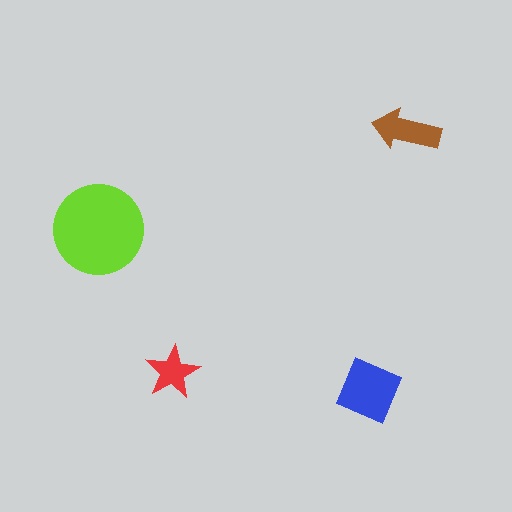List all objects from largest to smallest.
The lime circle, the blue diamond, the brown arrow, the red star.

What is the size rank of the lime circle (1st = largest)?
1st.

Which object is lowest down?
The blue diamond is bottommost.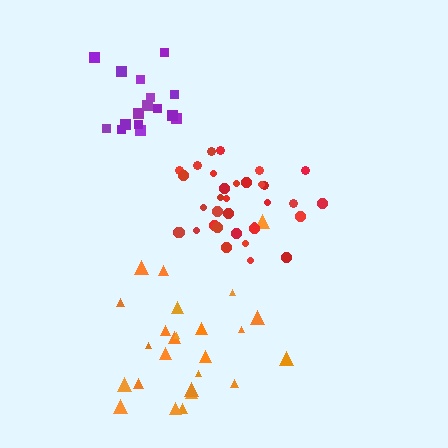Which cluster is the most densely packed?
Red.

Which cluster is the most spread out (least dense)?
Orange.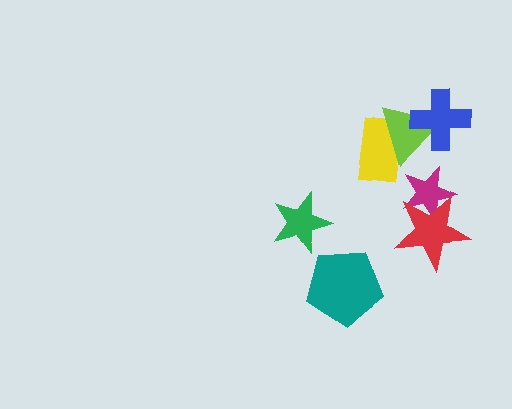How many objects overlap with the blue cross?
1 object overlaps with the blue cross.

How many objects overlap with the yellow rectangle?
1 object overlaps with the yellow rectangle.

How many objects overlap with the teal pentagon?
0 objects overlap with the teal pentagon.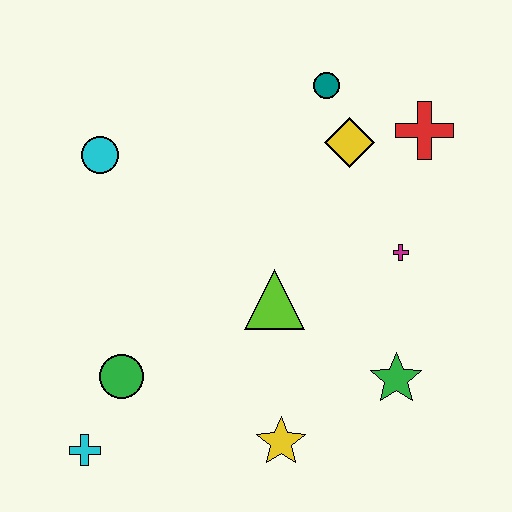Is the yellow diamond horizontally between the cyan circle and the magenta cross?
Yes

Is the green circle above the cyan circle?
No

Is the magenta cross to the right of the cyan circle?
Yes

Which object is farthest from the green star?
The cyan circle is farthest from the green star.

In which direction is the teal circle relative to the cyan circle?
The teal circle is to the right of the cyan circle.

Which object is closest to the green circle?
The cyan cross is closest to the green circle.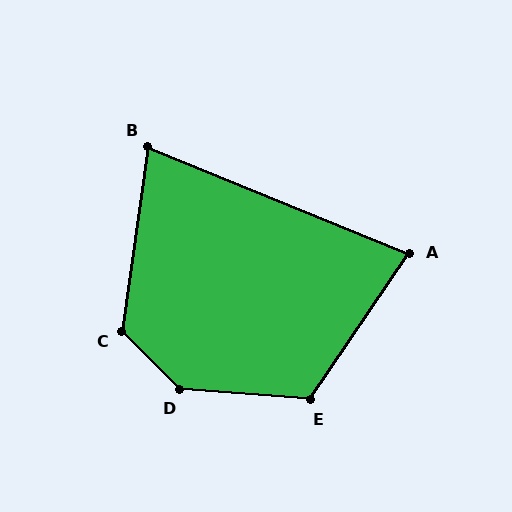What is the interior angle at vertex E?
Approximately 120 degrees (obtuse).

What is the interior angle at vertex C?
Approximately 127 degrees (obtuse).